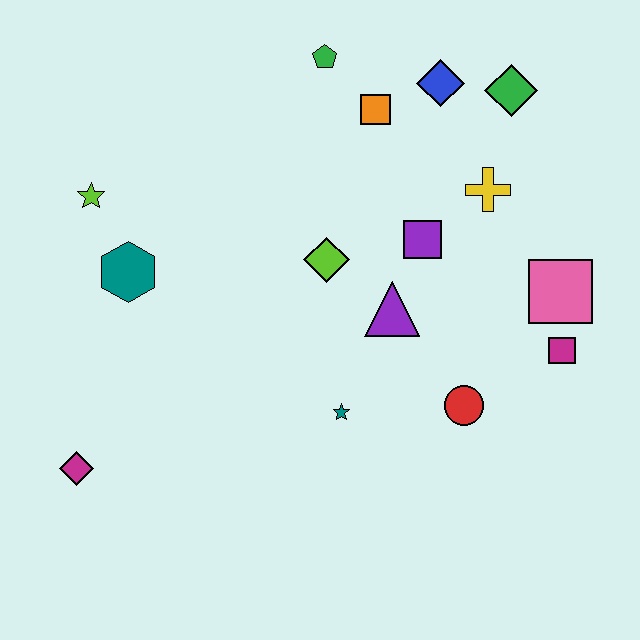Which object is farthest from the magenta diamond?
The green diamond is farthest from the magenta diamond.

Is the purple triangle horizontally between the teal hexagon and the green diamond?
Yes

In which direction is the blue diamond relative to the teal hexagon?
The blue diamond is to the right of the teal hexagon.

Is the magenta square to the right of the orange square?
Yes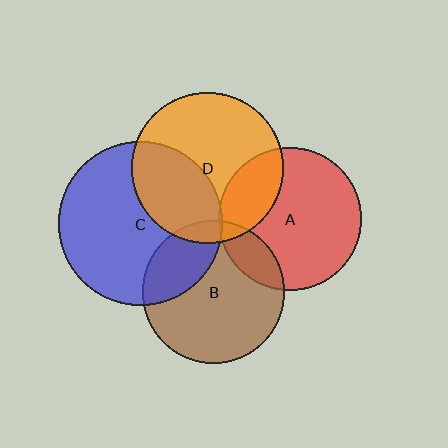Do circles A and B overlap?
Yes.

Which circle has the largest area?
Circle C (blue).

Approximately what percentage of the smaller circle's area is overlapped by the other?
Approximately 15%.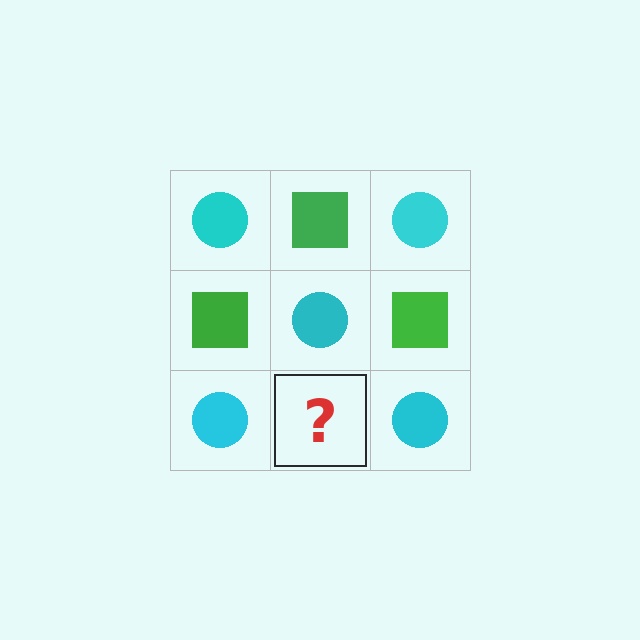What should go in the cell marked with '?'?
The missing cell should contain a green square.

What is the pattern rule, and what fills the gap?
The rule is that it alternates cyan circle and green square in a checkerboard pattern. The gap should be filled with a green square.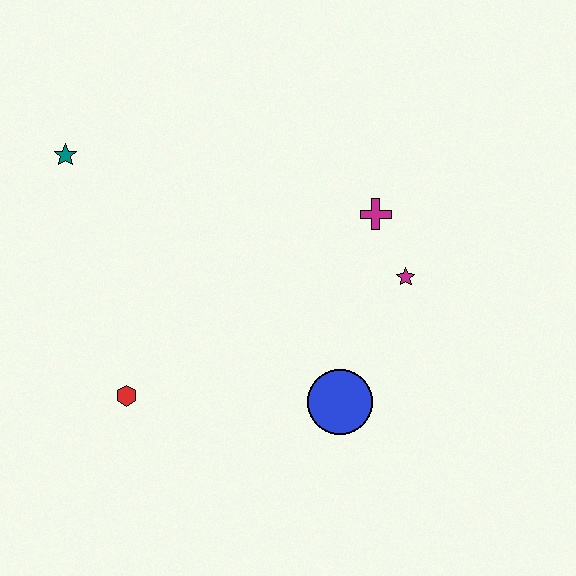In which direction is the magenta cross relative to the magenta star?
The magenta cross is above the magenta star.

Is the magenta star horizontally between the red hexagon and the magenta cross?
No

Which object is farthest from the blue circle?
The teal star is farthest from the blue circle.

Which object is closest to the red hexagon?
The blue circle is closest to the red hexagon.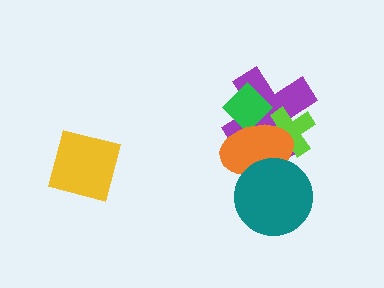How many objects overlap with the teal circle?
1 object overlaps with the teal circle.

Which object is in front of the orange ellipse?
The teal circle is in front of the orange ellipse.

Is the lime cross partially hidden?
Yes, it is partially covered by another shape.